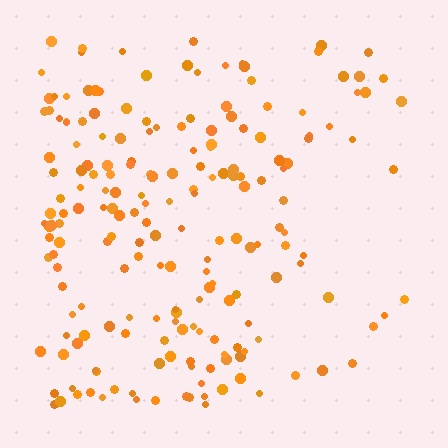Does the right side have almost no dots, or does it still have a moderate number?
Still a moderate number, just noticeably fewer than the left.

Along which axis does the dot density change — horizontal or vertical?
Horizontal.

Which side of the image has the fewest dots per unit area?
The right.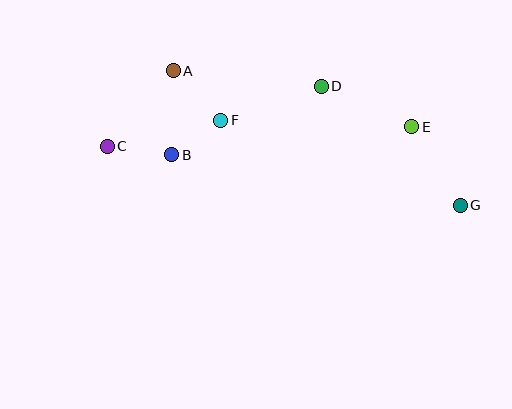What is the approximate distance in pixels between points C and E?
The distance between C and E is approximately 305 pixels.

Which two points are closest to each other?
Points B and F are closest to each other.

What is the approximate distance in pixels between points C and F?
The distance between C and F is approximately 116 pixels.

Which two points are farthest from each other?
Points C and G are farthest from each other.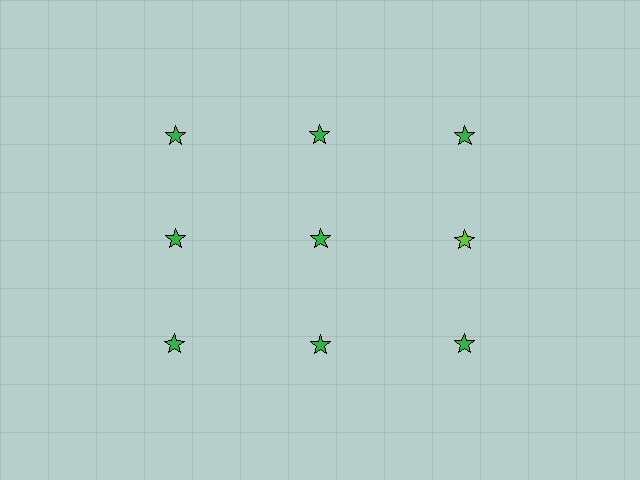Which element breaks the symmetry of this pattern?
The lime star in the second row, center column breaks the symmetry. All other shapes are green stars.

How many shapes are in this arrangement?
There are 9 shapes arranged in a grid pattern.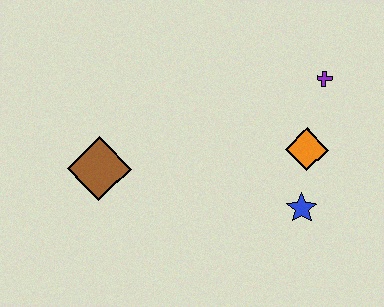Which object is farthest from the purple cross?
The brown diamond is farthest from the purple cross.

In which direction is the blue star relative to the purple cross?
The blue star is below the purple cross.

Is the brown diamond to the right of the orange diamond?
No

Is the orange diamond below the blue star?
No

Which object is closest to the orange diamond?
The blue star is closest to the orange diamond.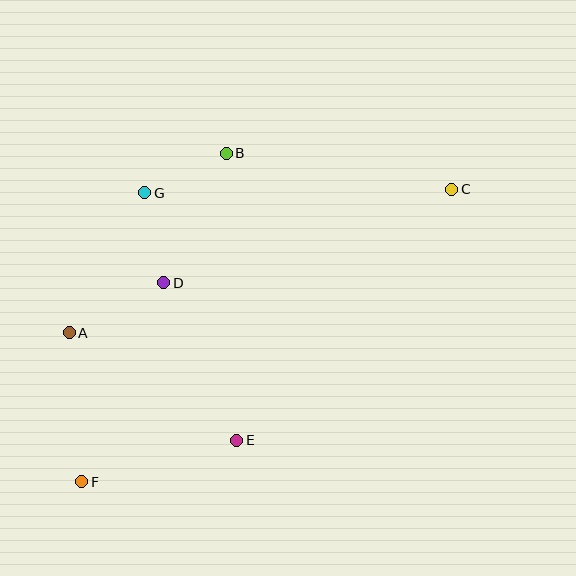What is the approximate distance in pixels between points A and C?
The distance between A and C is approximately 409 pixels.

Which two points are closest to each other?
Points B and G are closest to each other.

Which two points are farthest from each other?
Points C and F are farthest from each other.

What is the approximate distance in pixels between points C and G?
The distance between C and G is approximately 307 pixels.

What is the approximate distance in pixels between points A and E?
The distance between A and E is approximately 199 pixels.